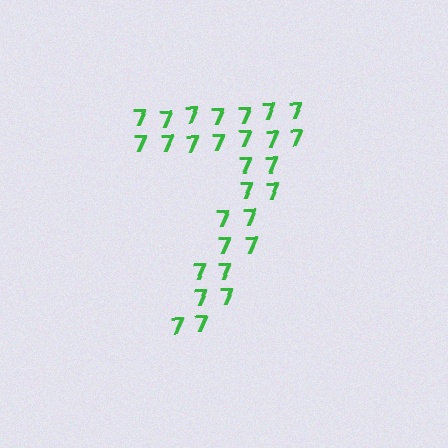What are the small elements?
The small elements are digit 7's.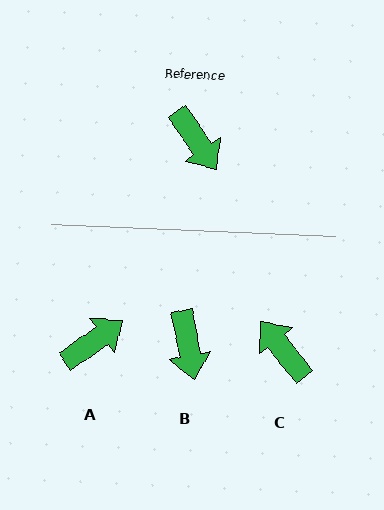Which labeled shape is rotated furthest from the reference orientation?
C, about 176 degrees away.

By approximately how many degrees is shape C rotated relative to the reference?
Approximately 176 degrees clockwise.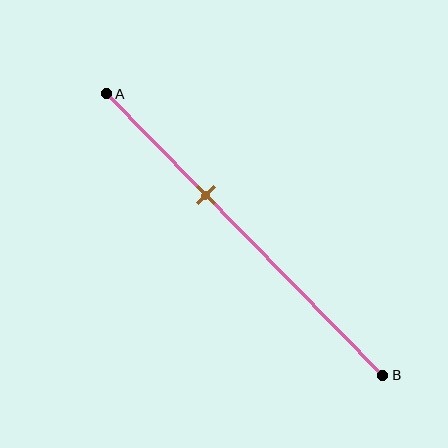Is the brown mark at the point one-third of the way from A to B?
Yes, the mark is approximately at the one-third point.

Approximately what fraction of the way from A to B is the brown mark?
The brown mark is approximately 35% of the way from A to B.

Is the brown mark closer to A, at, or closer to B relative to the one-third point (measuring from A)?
The brown mark is approximately at the one-third point of segment AB.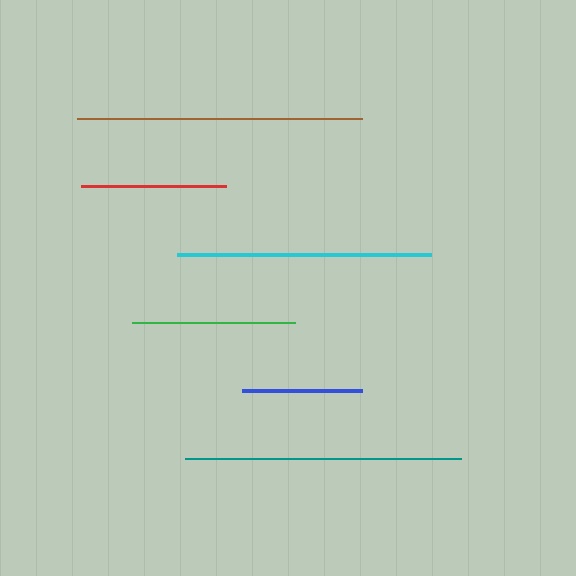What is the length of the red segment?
The red segment is approximately 145 pixels long.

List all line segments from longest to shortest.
From longest to shortest: brown, teal, cyan, green, red, blue.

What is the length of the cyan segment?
The cyan segment is approximately 254 pixels long.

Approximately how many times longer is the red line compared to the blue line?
The red line is approximately 1.2 times the length of the blue line.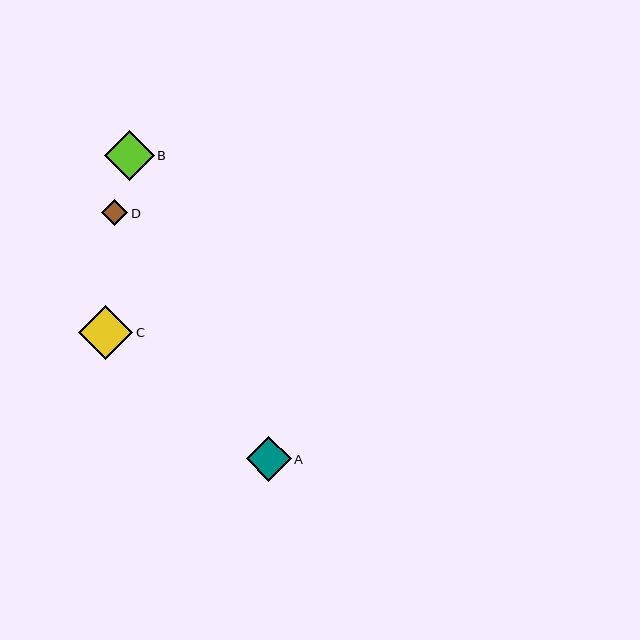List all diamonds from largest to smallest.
From largest to smallest: C, B, A, D.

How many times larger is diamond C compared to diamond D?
Diamond C is approximately 2.1 times the size of diamond D.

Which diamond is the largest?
Diamond C is the largest with a size of approximately 55 pixels.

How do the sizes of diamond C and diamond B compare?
Diamond C and diamond B are approximately the same size.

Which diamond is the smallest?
Diamond D is the smallest with a size of approximately 26 pixels.